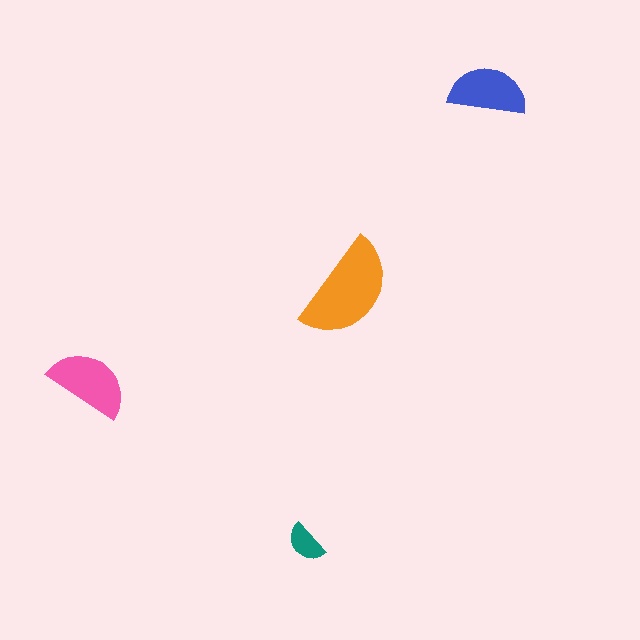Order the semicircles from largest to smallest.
the orange one, the pink one, the blue one, the teal one.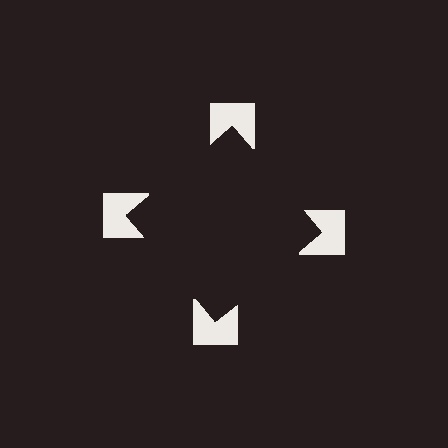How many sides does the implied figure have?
4 sides.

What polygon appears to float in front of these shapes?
An illusory square — its edges are inferred from the aligned wedge cuts in the notched squares, not physically drawn.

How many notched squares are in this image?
There are 4 — one at each vertex of the illusory square.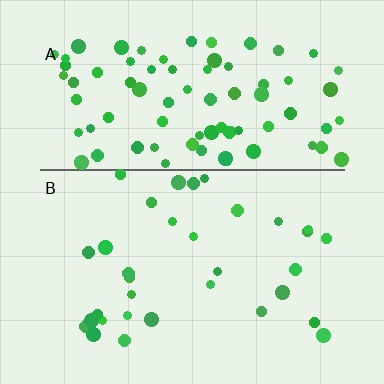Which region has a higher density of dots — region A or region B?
A (the top).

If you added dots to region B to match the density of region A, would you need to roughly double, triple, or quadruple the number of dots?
Approximately triple.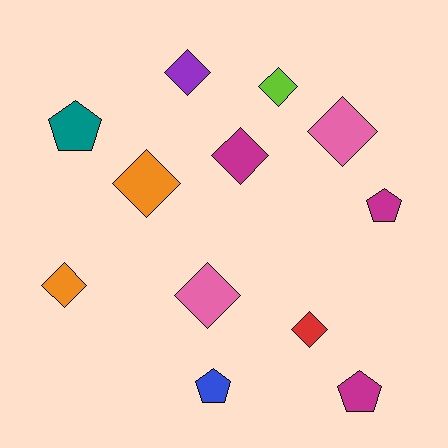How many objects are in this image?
There are 12 objects.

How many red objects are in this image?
There is 1 red object.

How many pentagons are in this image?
There are 4 pentagons.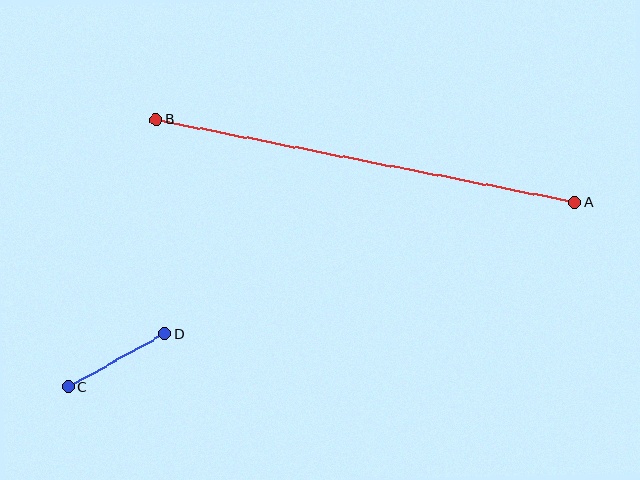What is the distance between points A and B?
The distance is approximately 427 pixels.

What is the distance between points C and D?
The distance is approximately 110 pixels.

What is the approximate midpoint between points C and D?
The midpoint is at approximately (116, 361) pixels.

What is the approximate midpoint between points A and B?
The midpoint is at approximately (366, 161) pixels.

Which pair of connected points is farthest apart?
Points A and B are farthest apart.